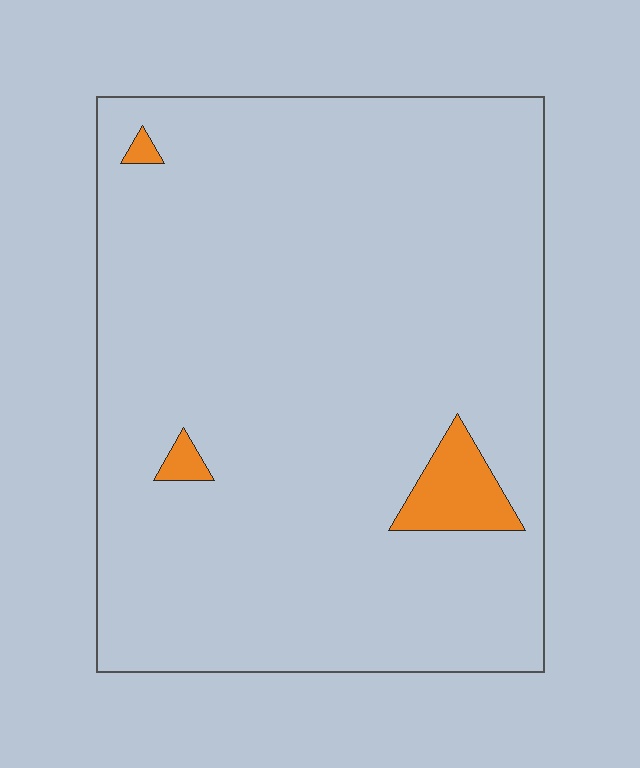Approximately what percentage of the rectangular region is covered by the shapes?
Approximately 5%.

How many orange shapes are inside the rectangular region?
3.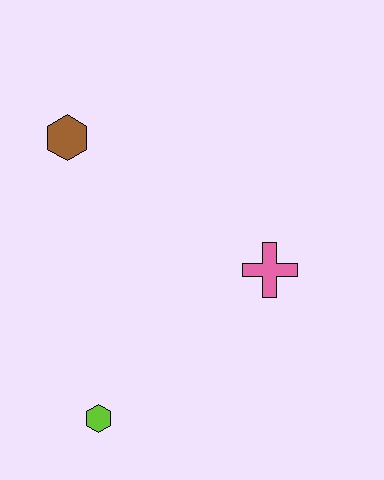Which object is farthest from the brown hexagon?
The lime hexagon is farthest from the brown hexagon.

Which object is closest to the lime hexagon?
The pink cross is closest to the lime hexagon.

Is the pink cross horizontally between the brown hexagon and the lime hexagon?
No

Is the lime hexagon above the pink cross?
No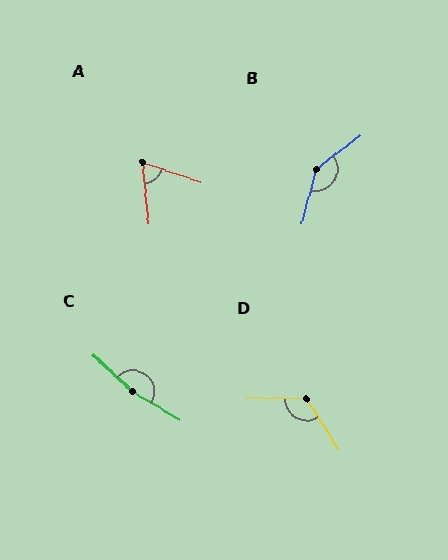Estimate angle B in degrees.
Approximately 142 degrees.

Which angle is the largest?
C, at approximately 168 degrees.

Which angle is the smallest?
A, at approximately 65 degrees.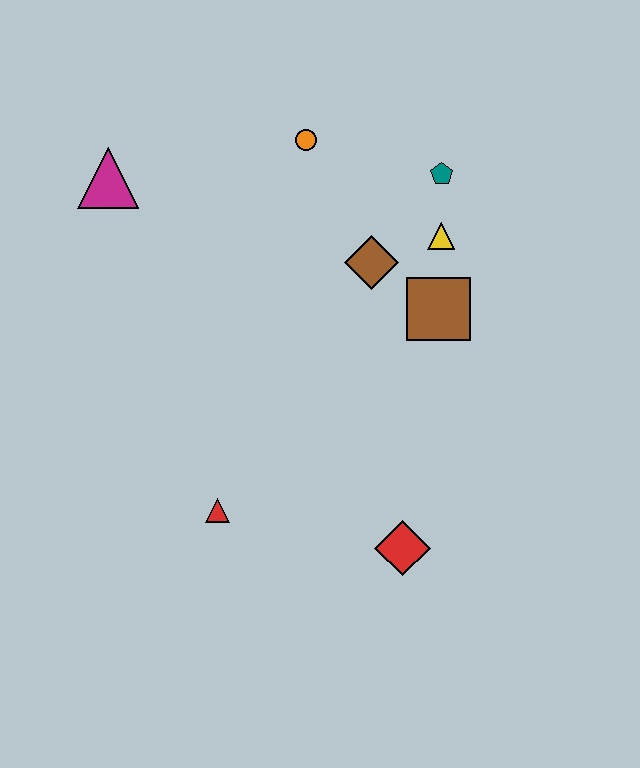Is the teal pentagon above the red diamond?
Yes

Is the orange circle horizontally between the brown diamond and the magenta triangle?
Yes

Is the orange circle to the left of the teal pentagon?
Yes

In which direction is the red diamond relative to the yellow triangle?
The red diamond is below the yellow triangle.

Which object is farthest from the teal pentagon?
The red triangle is farthest from the teal pentagon.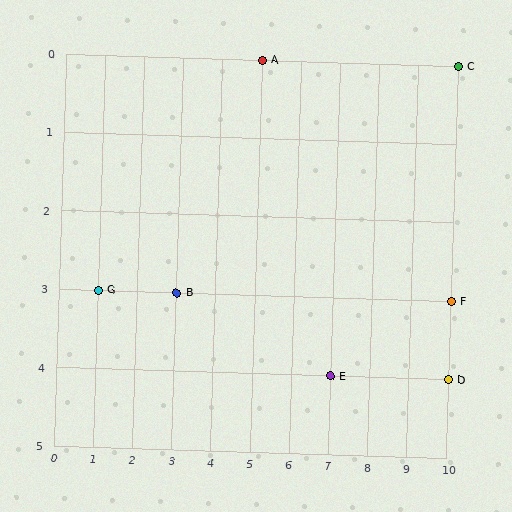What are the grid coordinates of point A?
Point A is at grid coordinates (5, 0).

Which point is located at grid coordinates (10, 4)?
Point D is at (10, 4).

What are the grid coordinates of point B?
Point B is at grid coordinates (3, 3).